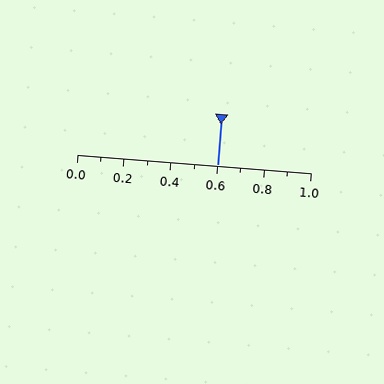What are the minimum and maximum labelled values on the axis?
The axis runs from 0.0 to 1.0.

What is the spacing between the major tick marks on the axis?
The major ticks are spaced 0.2 apart.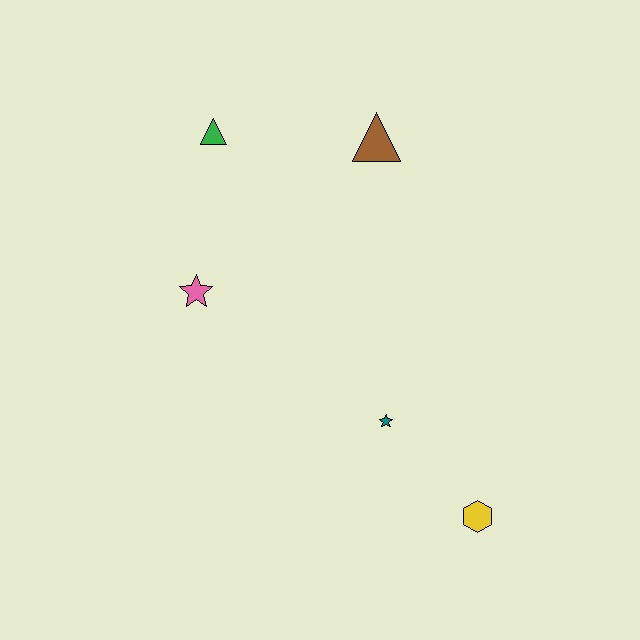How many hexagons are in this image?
There is 1 hexagon.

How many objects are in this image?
There are 5 objects.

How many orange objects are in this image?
There are no orange objects.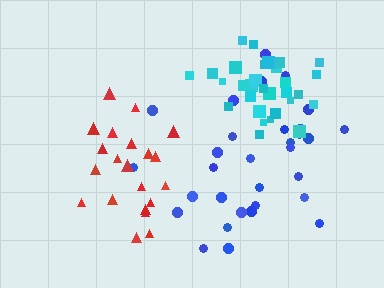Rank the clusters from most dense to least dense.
cyan, red, blue.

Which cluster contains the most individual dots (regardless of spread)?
Blue (31).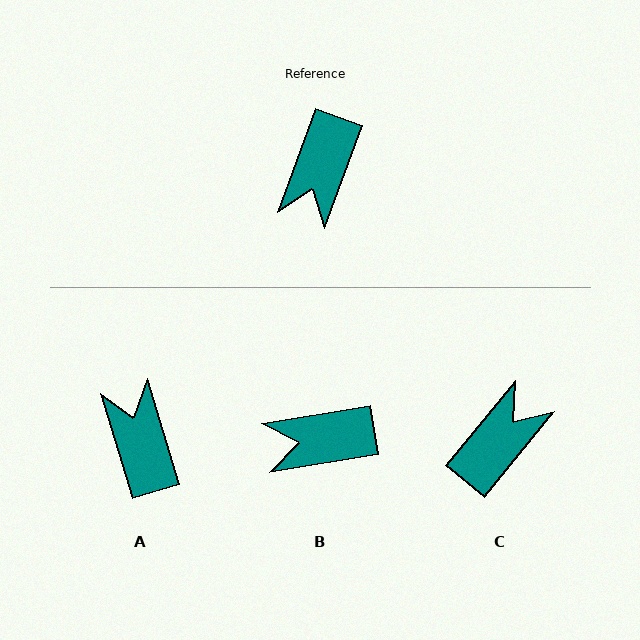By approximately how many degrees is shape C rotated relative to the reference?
Approximately 161 degrees counter-clockwise.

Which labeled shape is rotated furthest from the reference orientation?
C, about 161 degrees away.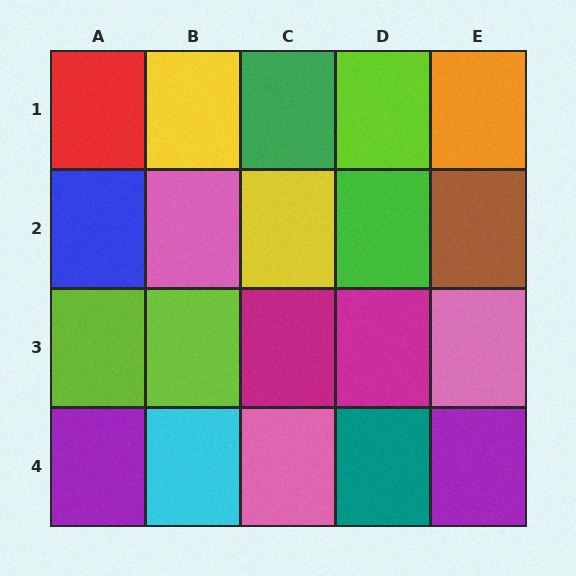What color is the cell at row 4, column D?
Teal.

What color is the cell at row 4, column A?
Purple.